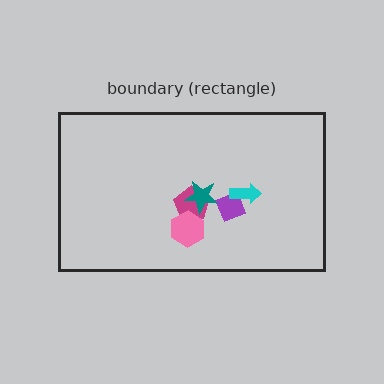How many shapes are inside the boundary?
5 inside, 0 outside.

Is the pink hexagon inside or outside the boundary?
Inside.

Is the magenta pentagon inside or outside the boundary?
Inside.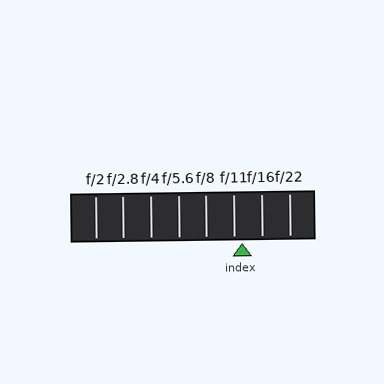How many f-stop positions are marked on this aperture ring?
There are 8 f-stop positions marked.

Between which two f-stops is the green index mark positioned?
The index mark is between f/11 and f/16.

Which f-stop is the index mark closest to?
The index mark is closest to f/11.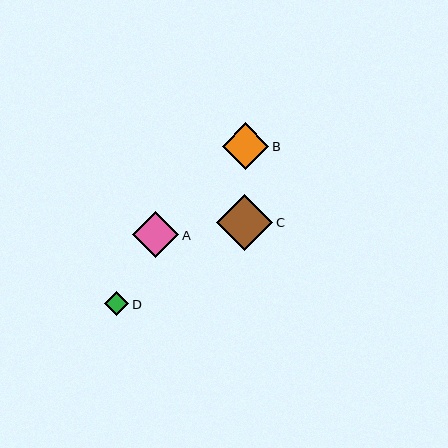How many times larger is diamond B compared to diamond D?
Diamond B is approximately 2.0 times the size of diamond D.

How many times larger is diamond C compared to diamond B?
Diamond C is approximately 1.2 times the size of diamond B.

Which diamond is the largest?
Diamond C is the largest with a size of approximately 56 pixels.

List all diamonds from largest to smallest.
From largest to smallest: C, B, A, D.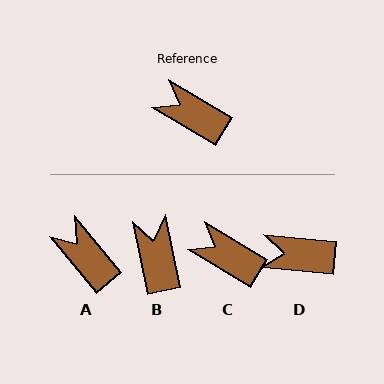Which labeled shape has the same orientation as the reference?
C.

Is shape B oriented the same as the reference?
No, it is off by about 47 degrees.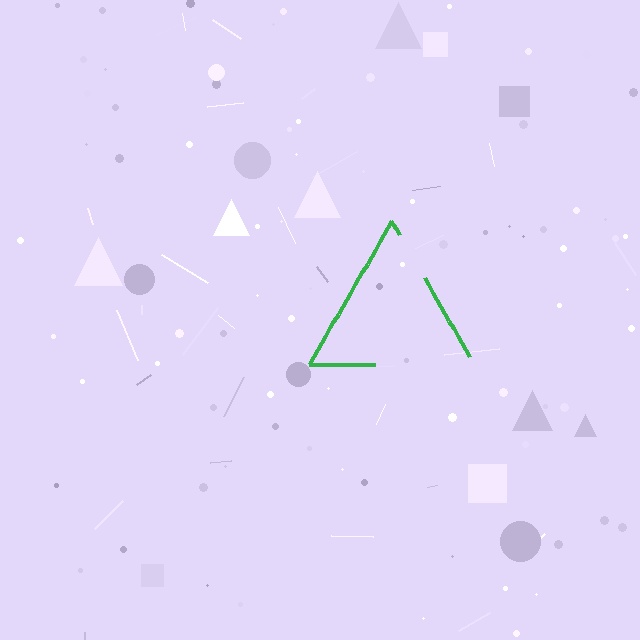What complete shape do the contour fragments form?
The contour fragments form a triangle.